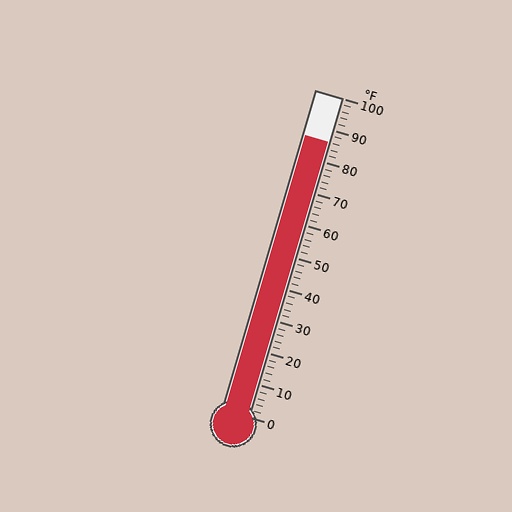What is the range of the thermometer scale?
The thermometer scale ranges from 0°F to 100°F.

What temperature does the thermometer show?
The thermometer shows approximately 86°F.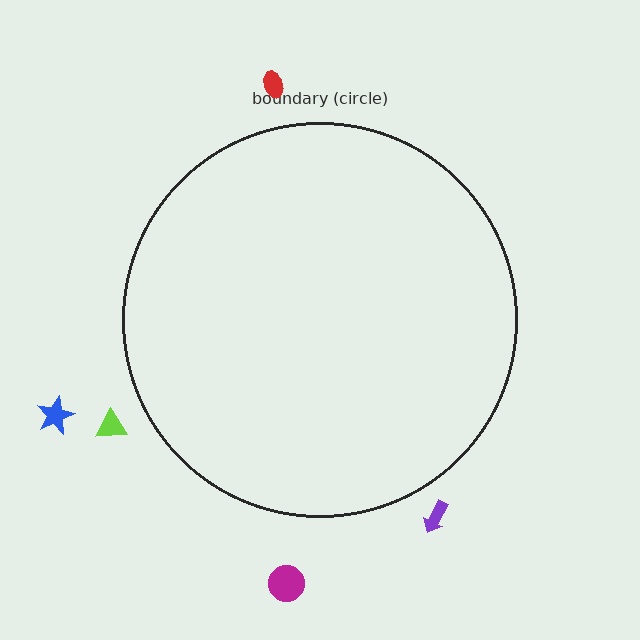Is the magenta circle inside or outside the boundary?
Outside.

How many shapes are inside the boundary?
0 inside, 5 outside.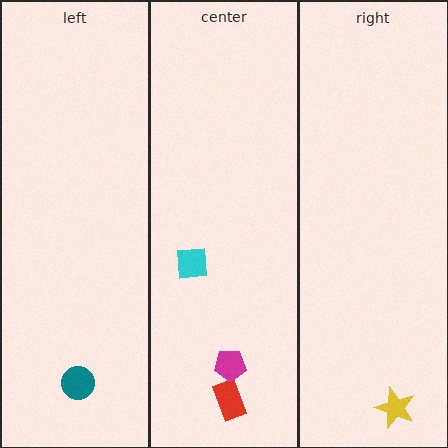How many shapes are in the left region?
1.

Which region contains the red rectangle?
The center region.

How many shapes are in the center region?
3.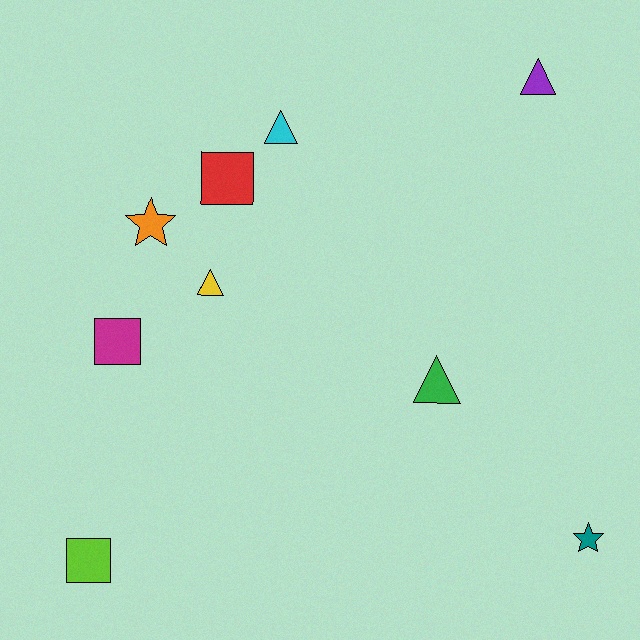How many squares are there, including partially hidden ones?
There are 3 squares.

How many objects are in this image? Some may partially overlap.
There are 9 objects.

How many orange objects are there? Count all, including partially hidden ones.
There is 1 orange object.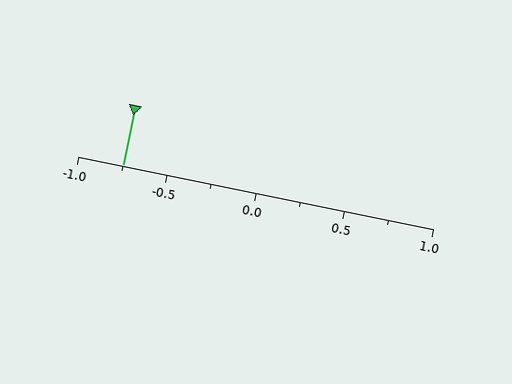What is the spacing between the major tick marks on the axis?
The major ticks are spaced 0.5 apart.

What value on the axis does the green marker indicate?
The marker indicates approximately -0.75.